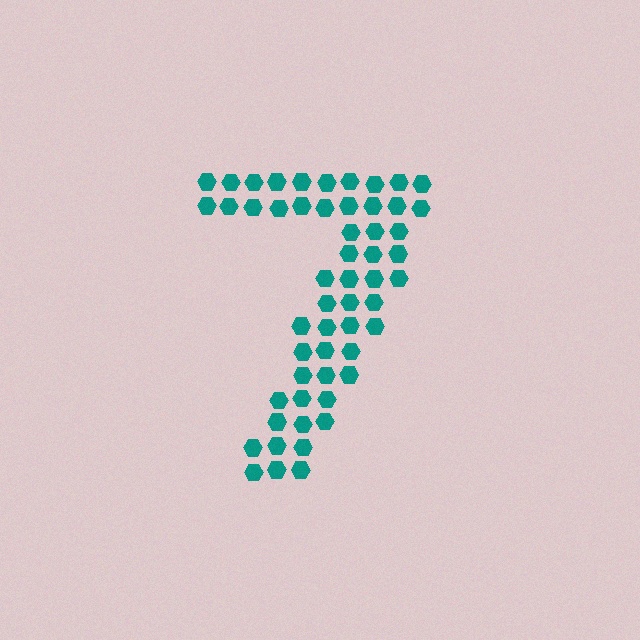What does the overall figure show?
The overall figure shows the digit 7.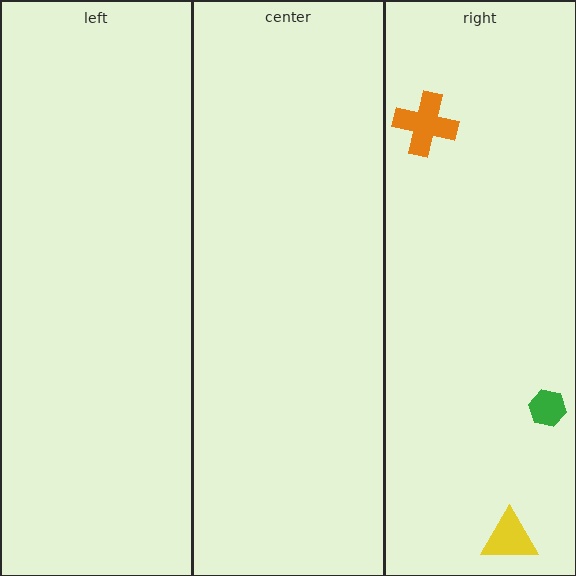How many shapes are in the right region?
3.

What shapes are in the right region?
The yellow triangle, the green hexagon, the orange cross.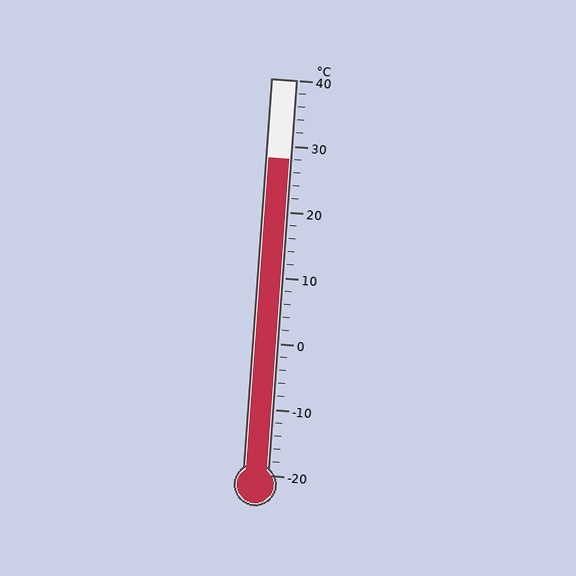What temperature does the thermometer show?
The thermometer shows approximately 28°C.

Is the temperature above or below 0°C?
The temperature is above 0°C.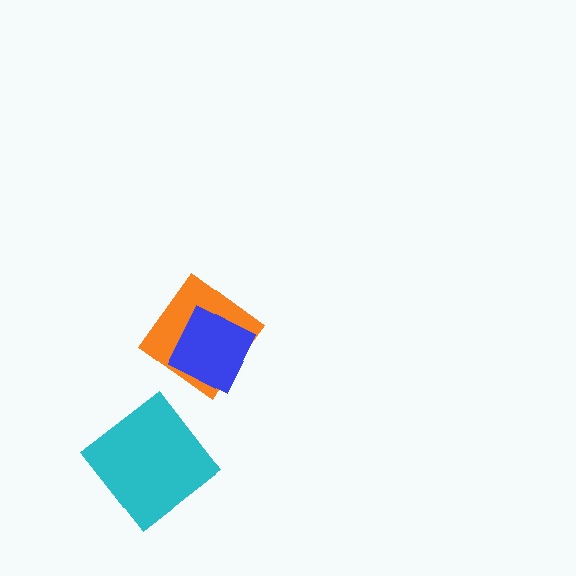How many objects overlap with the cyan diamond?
0 objects overlap with the cyan diamond.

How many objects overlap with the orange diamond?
1 object overlaps with the orange diamond.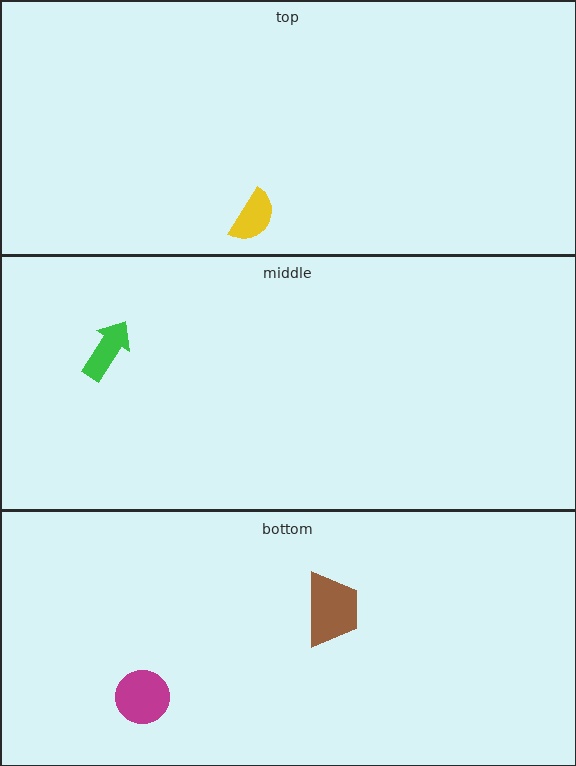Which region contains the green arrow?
The middle region.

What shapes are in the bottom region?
The magenta circle, the brown trapezoid.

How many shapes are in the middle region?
1.